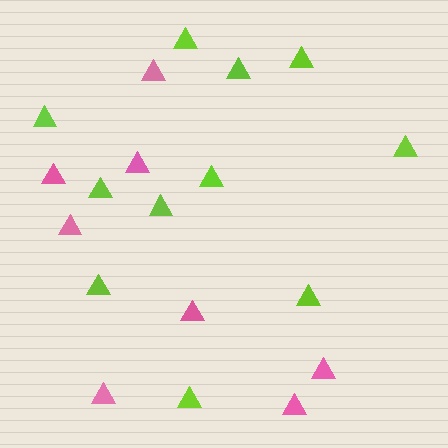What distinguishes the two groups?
There are 2 groups: one group of lime triangles (11) and one group of pink triangles (8).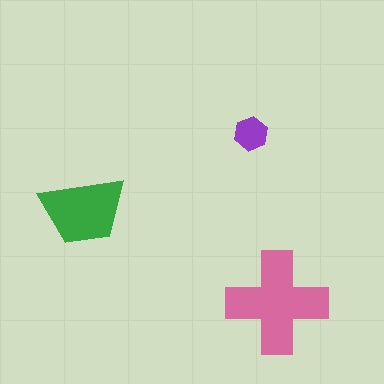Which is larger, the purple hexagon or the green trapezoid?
The green trapezoid.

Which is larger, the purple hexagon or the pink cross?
The pink cross.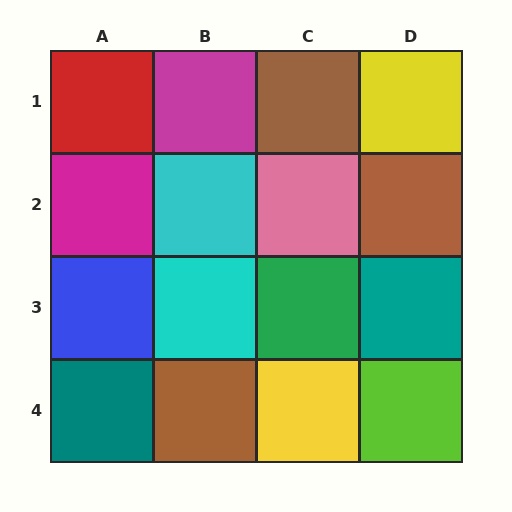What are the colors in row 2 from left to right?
Magenta, cyan, pink, brown.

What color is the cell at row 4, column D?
Lime.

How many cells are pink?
1 cell is pink.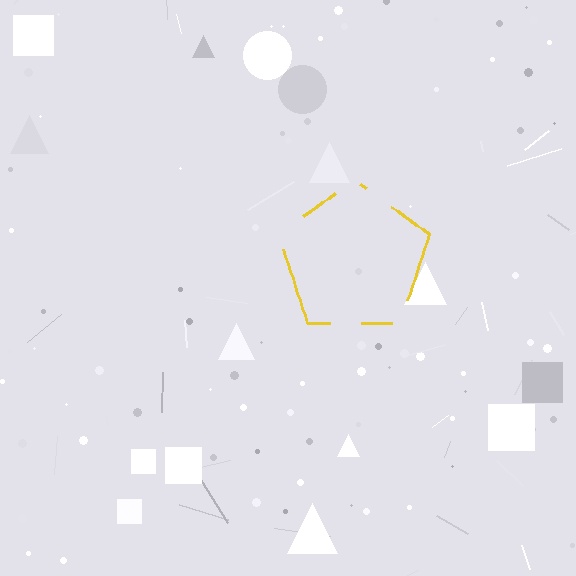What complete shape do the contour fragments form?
The contour fragments form a pentagon.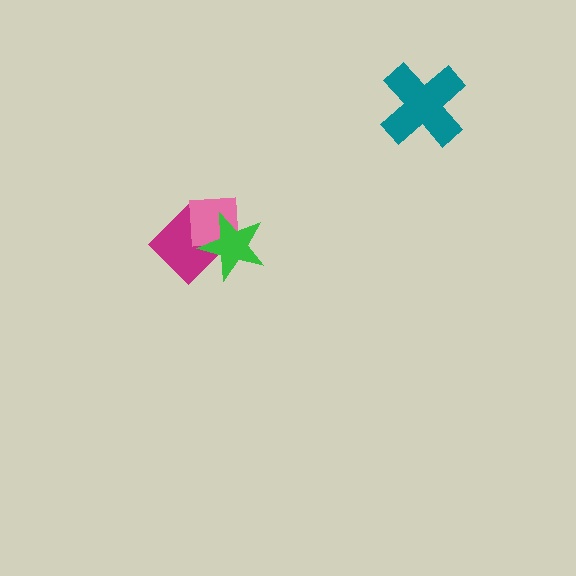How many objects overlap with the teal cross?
0 objects overlap with the teal cross.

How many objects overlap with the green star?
2 objects overlap with the green star.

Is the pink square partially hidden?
Yes, it is partially covered by another shape.